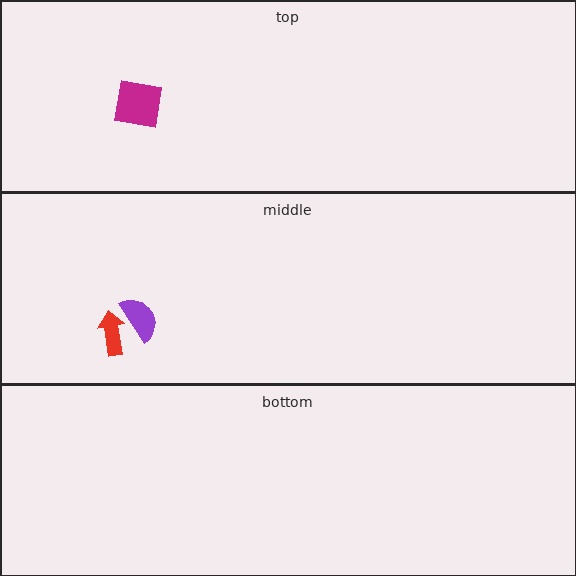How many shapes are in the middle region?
2.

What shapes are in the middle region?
The red arrow, the purple semicircle.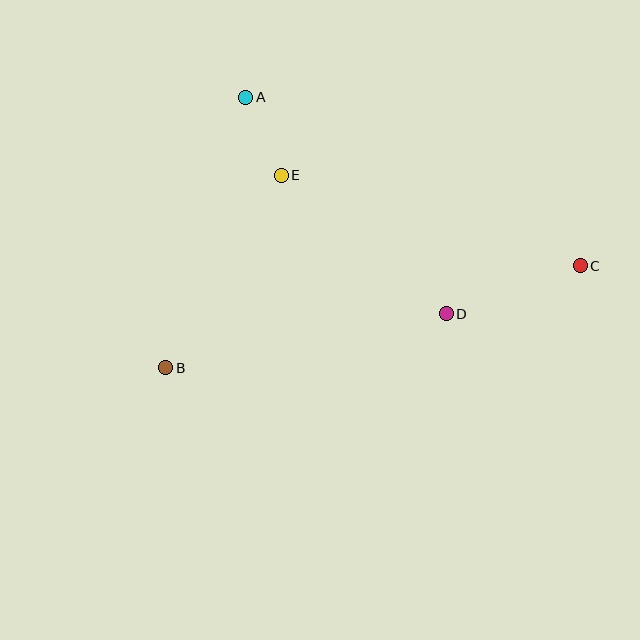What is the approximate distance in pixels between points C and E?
The distance between C and E is approximately 312 pixels.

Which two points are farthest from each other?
Points B and C are farthest from each other.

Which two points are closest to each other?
Points A and E are closest to each other.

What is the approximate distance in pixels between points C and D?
The distance between C and D is approximately 142 pixels.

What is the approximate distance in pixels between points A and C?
The distance between A and C is approximately 375 pixels.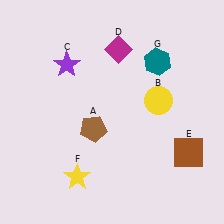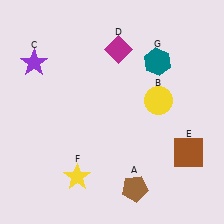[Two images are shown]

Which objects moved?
The objects that moved are: the brown pentagon (A), the purple star (C).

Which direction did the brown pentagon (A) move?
The brown pentagon (A) moved down.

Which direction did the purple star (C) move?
The purple star (C) moved left.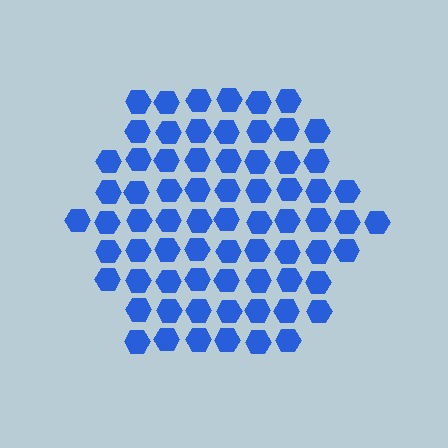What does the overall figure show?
The overall figure shows a hexagon.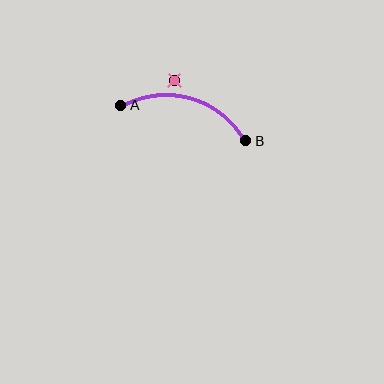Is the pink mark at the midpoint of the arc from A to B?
No — the pink mark does not lie on the arc at all. It sits slightly outside the curve.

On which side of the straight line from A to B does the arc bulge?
The arc bulges above the straight line connecting A and B.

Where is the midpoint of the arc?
The arc midpoint is the point on the curve farthest from the straight line joining A and B. It sits above that line.